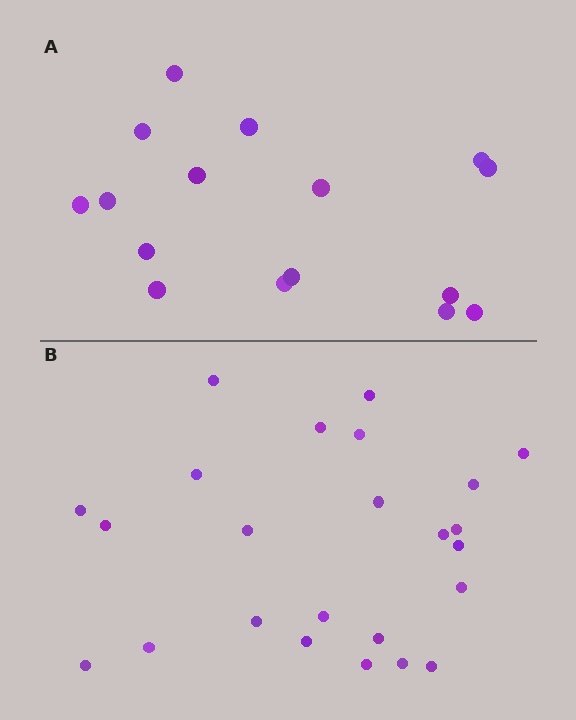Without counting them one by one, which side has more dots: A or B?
Region B (the bottom region) has more dots.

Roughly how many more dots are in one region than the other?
Region B has roughly 8 or so more dots than region A.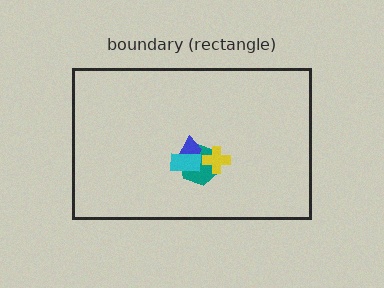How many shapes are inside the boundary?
4 inside, 0 outside.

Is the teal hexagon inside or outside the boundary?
Inside.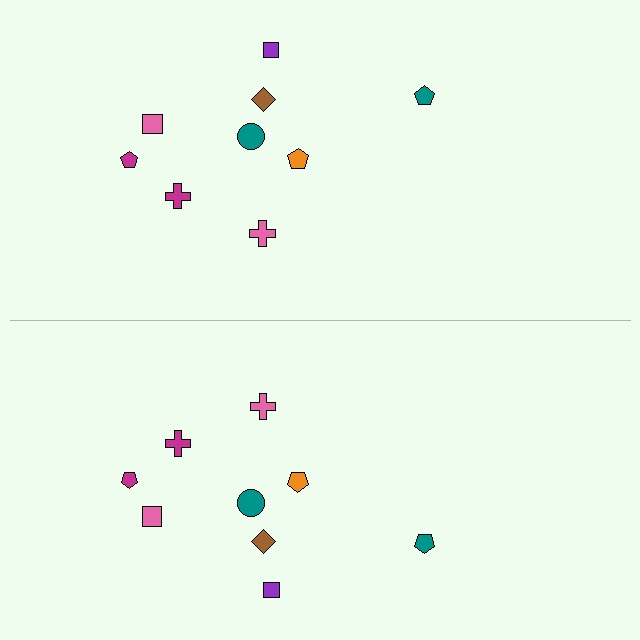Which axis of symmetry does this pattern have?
The pattern has a horizontal axis of symmetry running through the center of the image.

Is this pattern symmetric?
Yes, this pattern has bilateral (reflection) symmetry.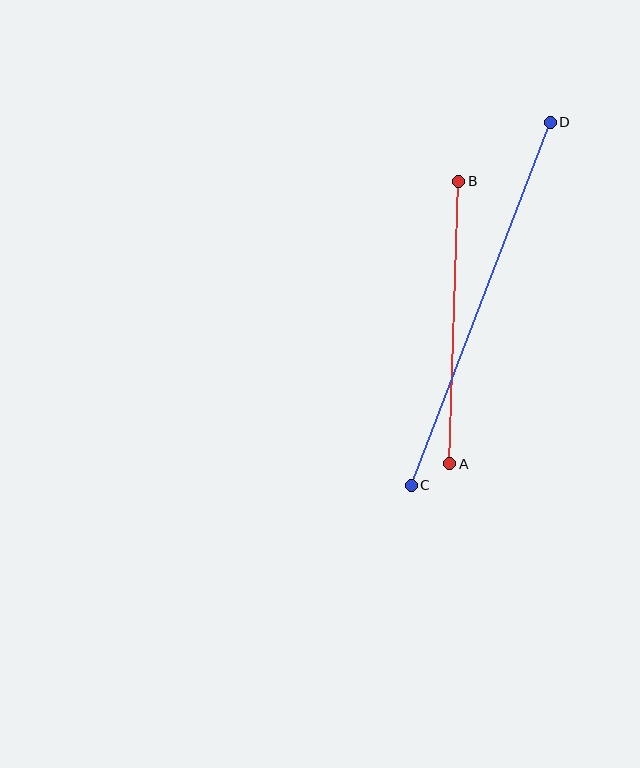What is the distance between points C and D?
The distance is approximately 389 pixels.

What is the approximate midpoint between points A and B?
The midpoint is at approximately (454, 323) pixels.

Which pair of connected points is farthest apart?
Points C and D are farthest apart.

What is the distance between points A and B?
The distance is approximately 283 pixels.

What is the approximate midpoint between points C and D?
The midpoint is at approximately (481, 304) pixels.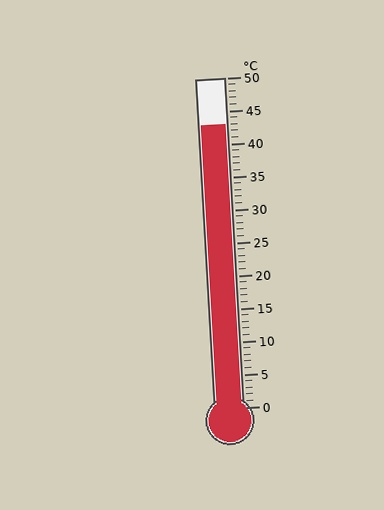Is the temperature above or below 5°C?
The temperature is above 5°C.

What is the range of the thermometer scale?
The thermometer scale ranges from 0°C to 50°C.